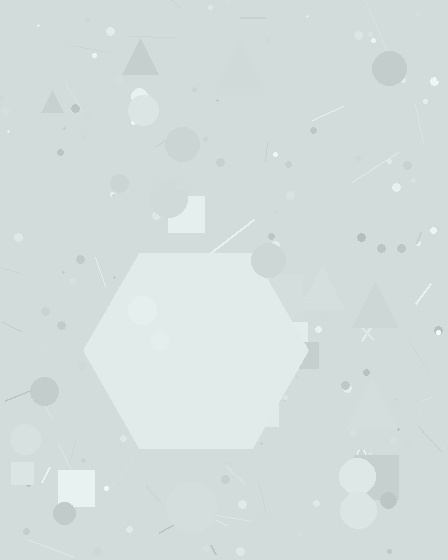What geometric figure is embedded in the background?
A hexagon is embedded in the background.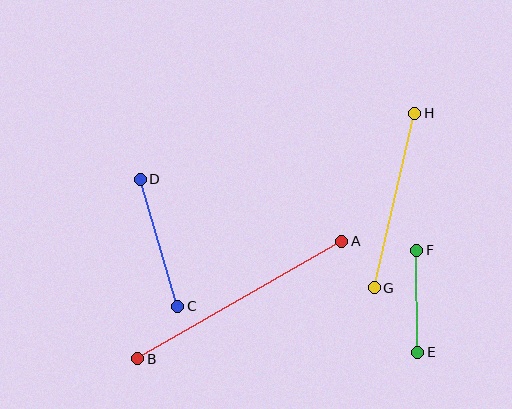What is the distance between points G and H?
The distance is approximately 180 pixels.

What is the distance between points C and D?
The distance is approximately 132 pixels.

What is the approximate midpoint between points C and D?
The midpoint is at approximately (159, 243) pixels.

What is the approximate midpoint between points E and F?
The midpoint is at approximately (417, 301) pixels.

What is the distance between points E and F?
The distance is approximately 102 pixels.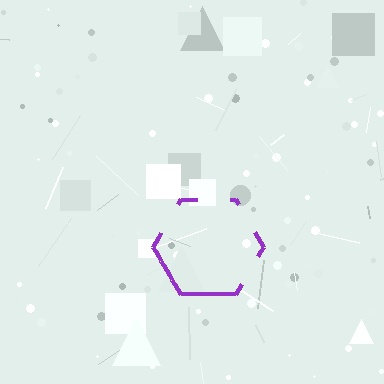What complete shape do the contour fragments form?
The contour fragments form a hexagon.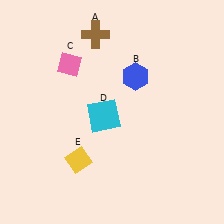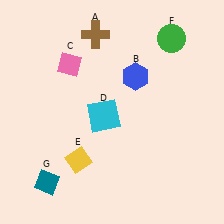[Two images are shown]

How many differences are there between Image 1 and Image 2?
There are 2 differences between the two images.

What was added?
A green circle (F), a teal diamond (G) were added in Image 2.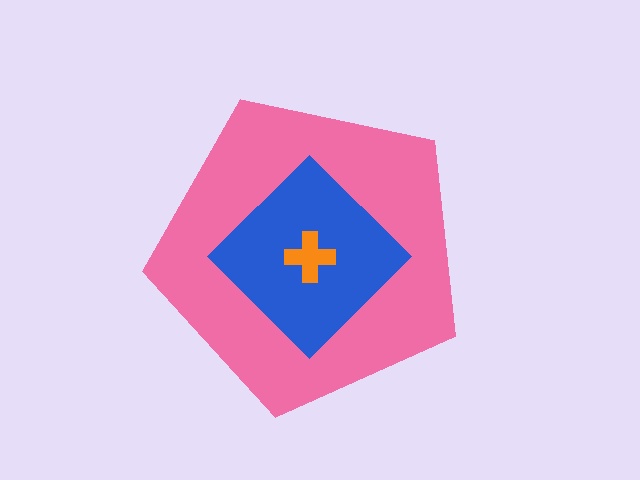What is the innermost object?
The orange cross.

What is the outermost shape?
The pink pentagon.